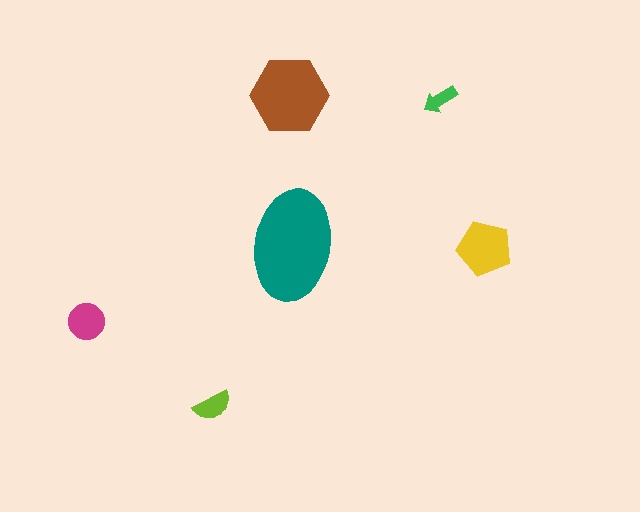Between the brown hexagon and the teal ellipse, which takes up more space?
The teal ellipse.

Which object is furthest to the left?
The magenta circle is leftmost.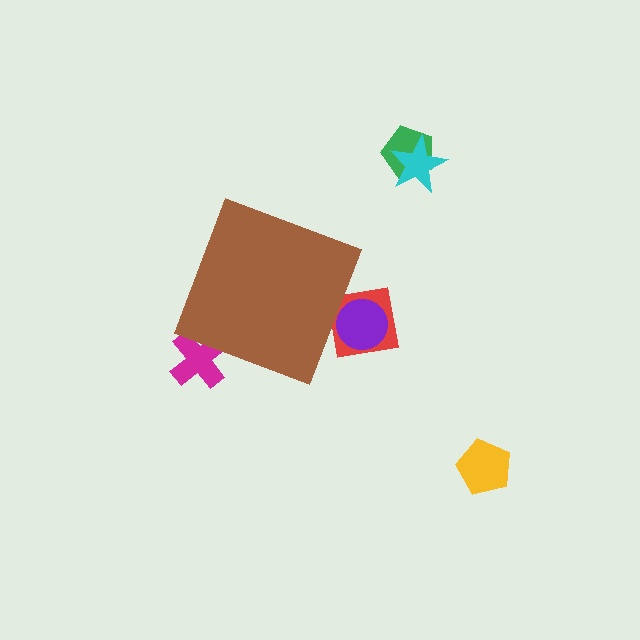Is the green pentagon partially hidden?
No, the green pentagon is fully visible.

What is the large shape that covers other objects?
A brown diamond.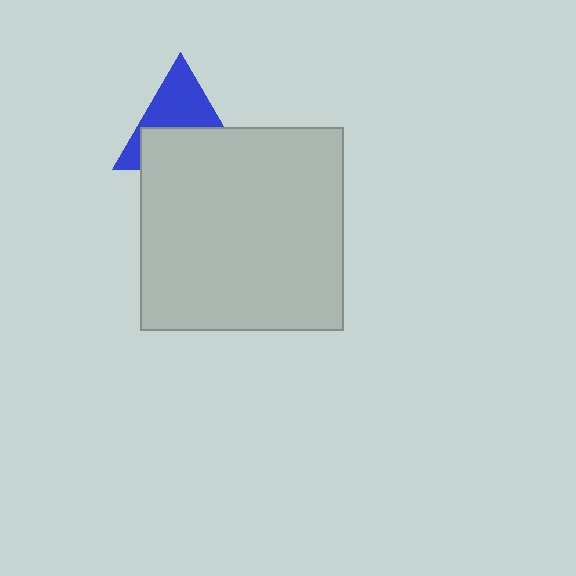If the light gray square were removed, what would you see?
You would see the complete blue triangle.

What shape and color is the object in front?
The object in front is a light gray square.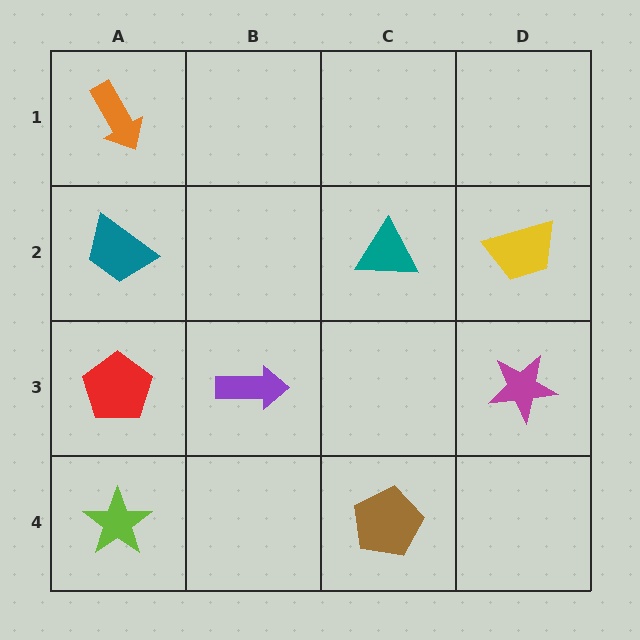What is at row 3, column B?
A purple arrow.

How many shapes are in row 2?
3 shapes.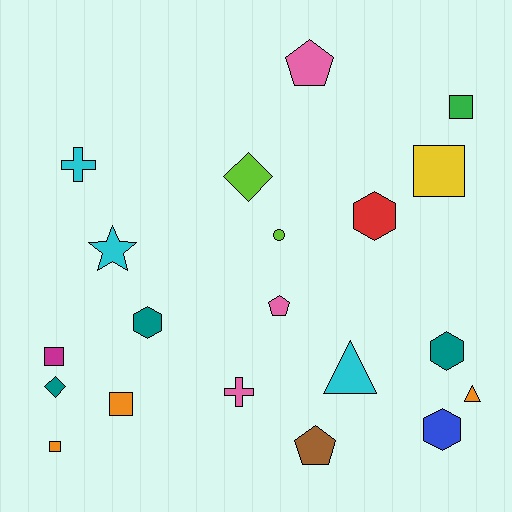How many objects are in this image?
There are 20 objects.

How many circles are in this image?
There is 1 circle.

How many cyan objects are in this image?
There are 3 cyan objects.